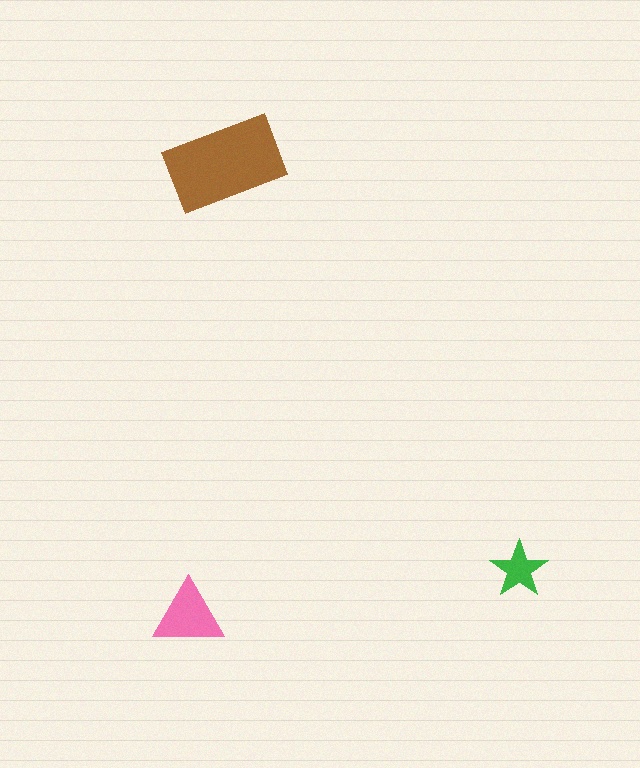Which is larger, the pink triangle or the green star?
The pink triangle.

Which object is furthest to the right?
The green star is rightmost.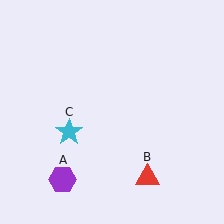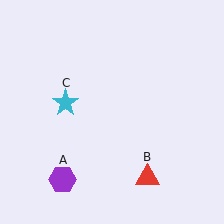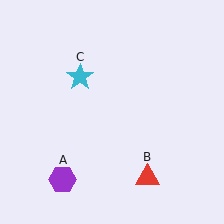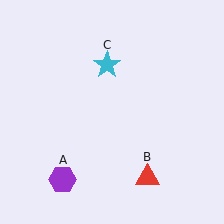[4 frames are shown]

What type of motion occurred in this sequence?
The cyan star (object C) rotated clockwise around the center of the scene.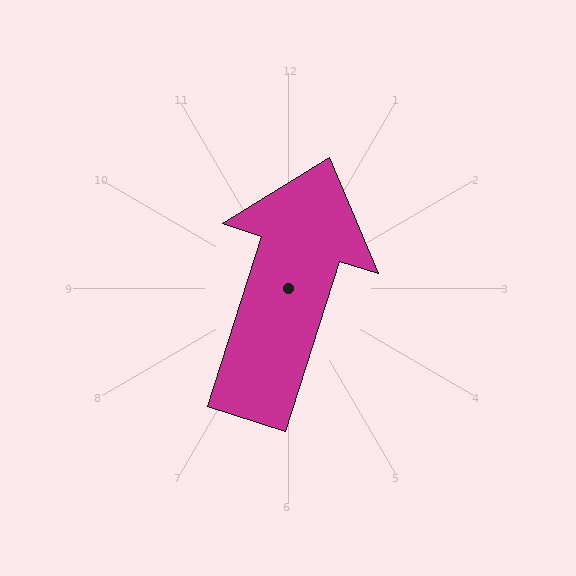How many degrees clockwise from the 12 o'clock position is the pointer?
Approximately 18 degrees.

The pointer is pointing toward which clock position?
Roughly 1 o'clock.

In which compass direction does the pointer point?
North.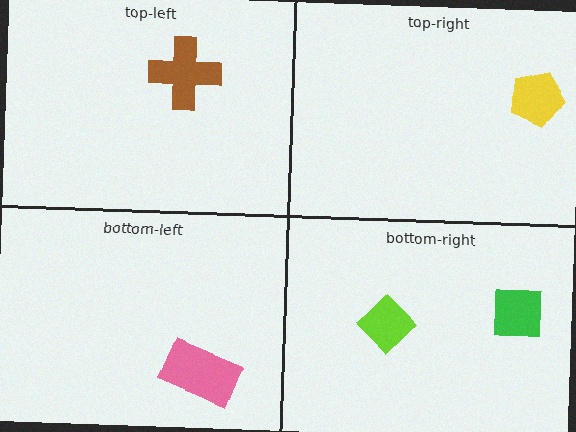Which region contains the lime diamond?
The bottom-right region.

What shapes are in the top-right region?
The yellow pentagon.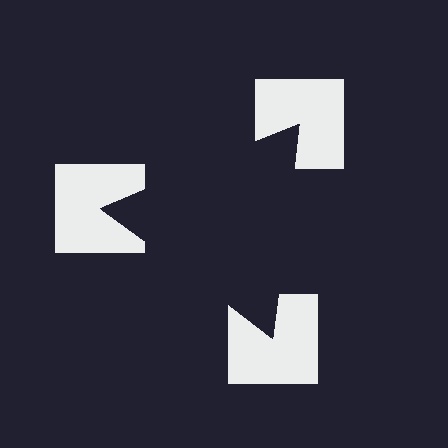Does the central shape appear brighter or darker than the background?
It typically appears slightly darker than the background, even though no actual brightness change is drawn.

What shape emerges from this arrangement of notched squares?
An illusory triangle — its edges are inferred from the aligned wedge cuts in the notched squares, not physically drawn.